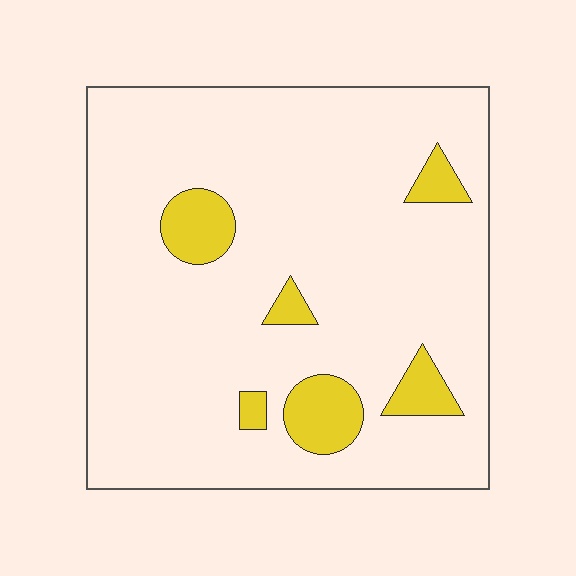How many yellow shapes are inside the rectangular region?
6.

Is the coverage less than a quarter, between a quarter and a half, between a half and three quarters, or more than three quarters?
Less than a quarter.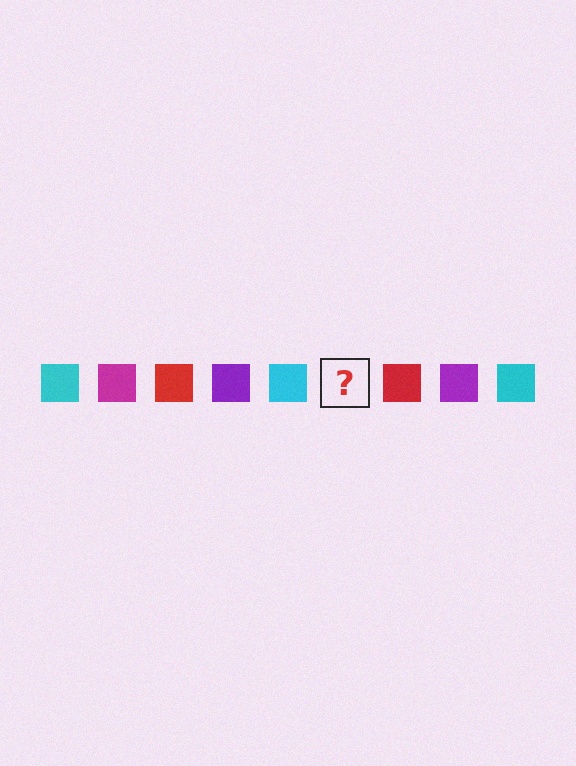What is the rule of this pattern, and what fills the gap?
The rule is that the pattern cycles through cyan, magenta, red, purple squares. The gap should be filled with a magenta square.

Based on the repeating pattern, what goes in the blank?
The blank should be a magenta square.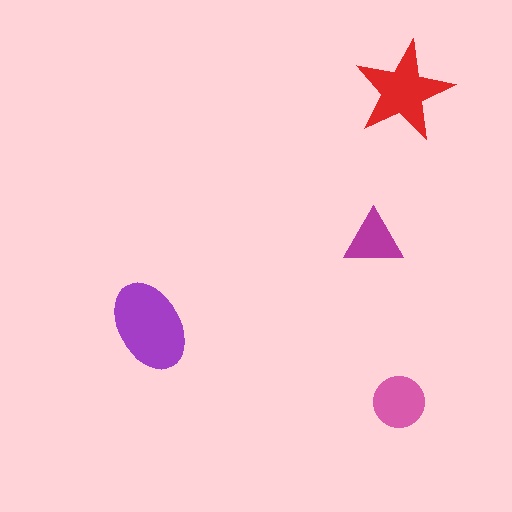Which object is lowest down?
The pink circle is bottommost.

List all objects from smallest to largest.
The magenta triangle, the pink circle, the red star, the purple ellipse.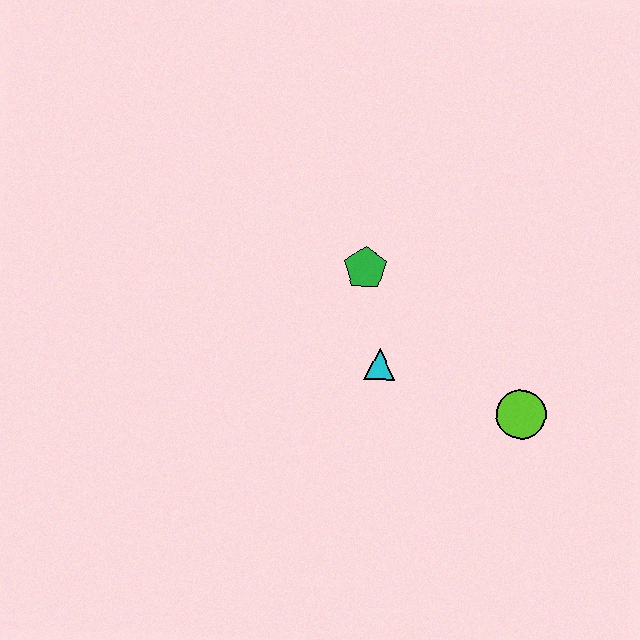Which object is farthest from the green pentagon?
The lime circle is farthest from the green pentagon.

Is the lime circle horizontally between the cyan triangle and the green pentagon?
No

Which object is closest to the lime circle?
The cyan triangle is closest to the lime circle.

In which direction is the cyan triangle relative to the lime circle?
The cyan triangle is to the left of the lime circle.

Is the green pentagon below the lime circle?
No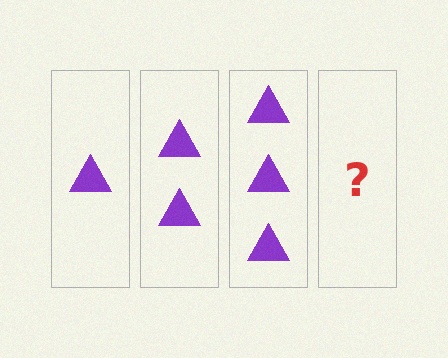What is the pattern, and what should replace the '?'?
The pattern is that each step adds one more triangle. The '?' should be 4 triangles.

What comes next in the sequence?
The next element should be 4 triangles.